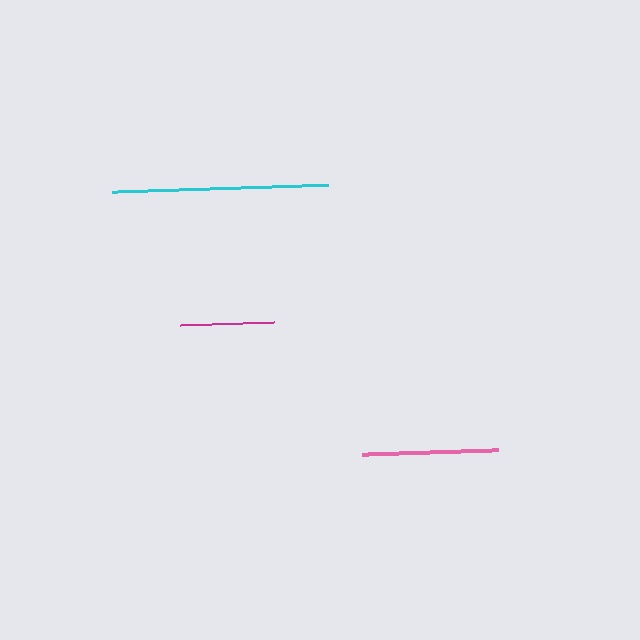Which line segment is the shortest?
The magenta line is the shortest at approximately 94 pixels.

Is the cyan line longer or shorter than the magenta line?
The cyan line is longer than the magenta line.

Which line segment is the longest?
The cyan line is the longest at approximately 216 pixels.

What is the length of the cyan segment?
The cyan segment is approximately 216 pixels long.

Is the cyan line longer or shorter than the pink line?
The cyan line is longer than the pink line.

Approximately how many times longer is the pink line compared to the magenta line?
The pink line is approximately 1.4 times the length of the magenta line.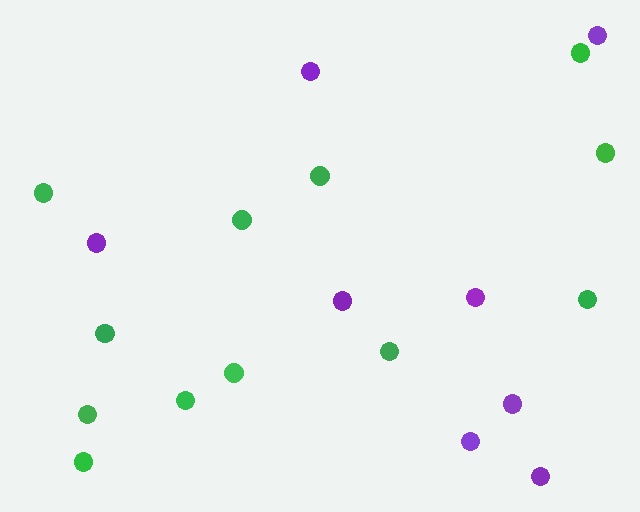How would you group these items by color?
There are 2 groups: one group of purple circles (8) and one group of green circles (12).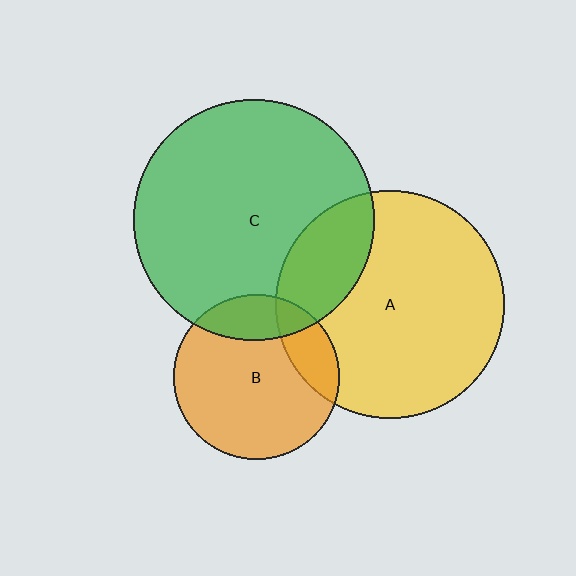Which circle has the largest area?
Circle C (green).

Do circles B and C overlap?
Yes.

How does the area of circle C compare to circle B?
Approximately 2.1 times.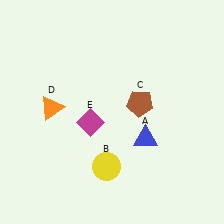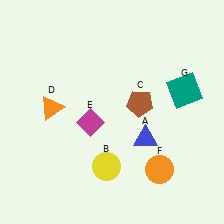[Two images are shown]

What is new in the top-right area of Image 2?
A teal square (G) was added in the top-right area of Image 2.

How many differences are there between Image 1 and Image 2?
There are 2 differences between the two images.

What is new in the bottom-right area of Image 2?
An orange circle (F) was added in the bottom-right area of Image 2.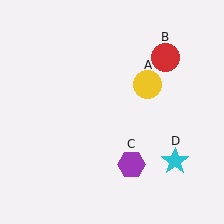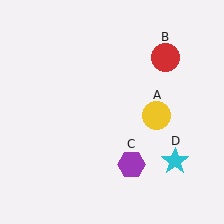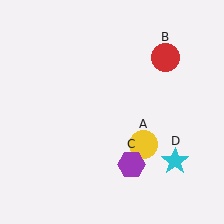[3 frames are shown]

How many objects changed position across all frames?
1 object changed position: yellow circle (object A).